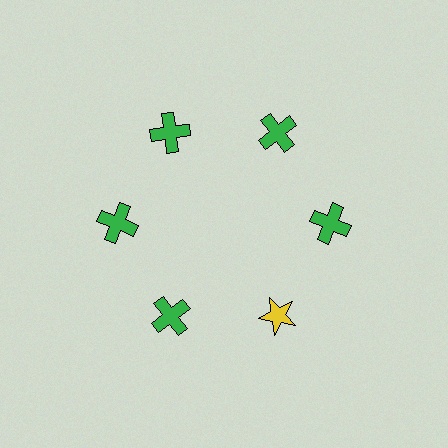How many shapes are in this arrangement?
There are 6 shapes arranged in a ring pattern.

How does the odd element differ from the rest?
It differs in both color (yellow instead of green) and shape (star instead of cross).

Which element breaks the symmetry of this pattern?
The yellow star at roughly the 5 o'clock position breaks the symmetry. All other shapes are green crosses.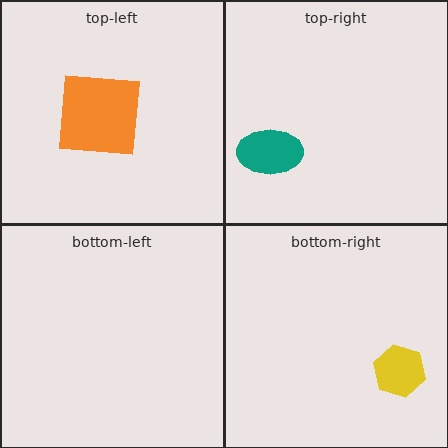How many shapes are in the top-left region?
1.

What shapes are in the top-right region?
The teal ellipse.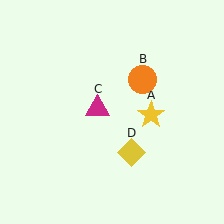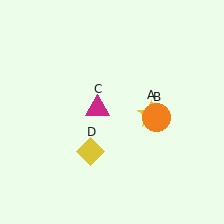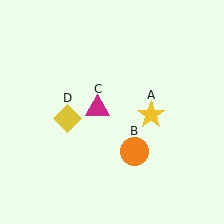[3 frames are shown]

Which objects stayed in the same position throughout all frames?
Yellow star (object A) and magenta triangle (object C) remained stationary.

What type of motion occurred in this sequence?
The orange circle (object B), yellow diamond (object D) rotated clockwise around the center of the scene.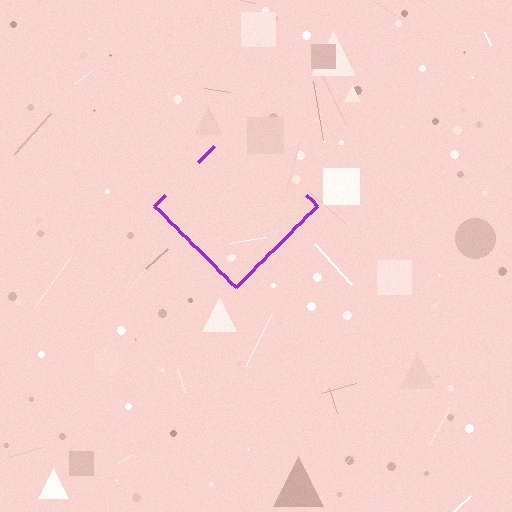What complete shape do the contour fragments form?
The contour fragments form a diamond.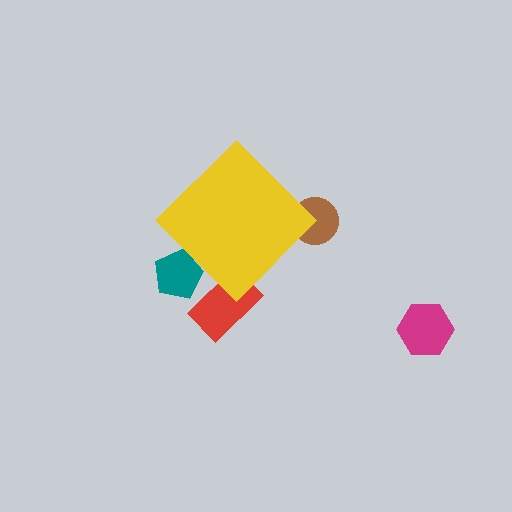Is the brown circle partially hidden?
Yes, the brown circle is partially hidden behind the yellow diamond.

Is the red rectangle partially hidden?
Yes, the red rectangle is partially hidden behind the yellow diamond.